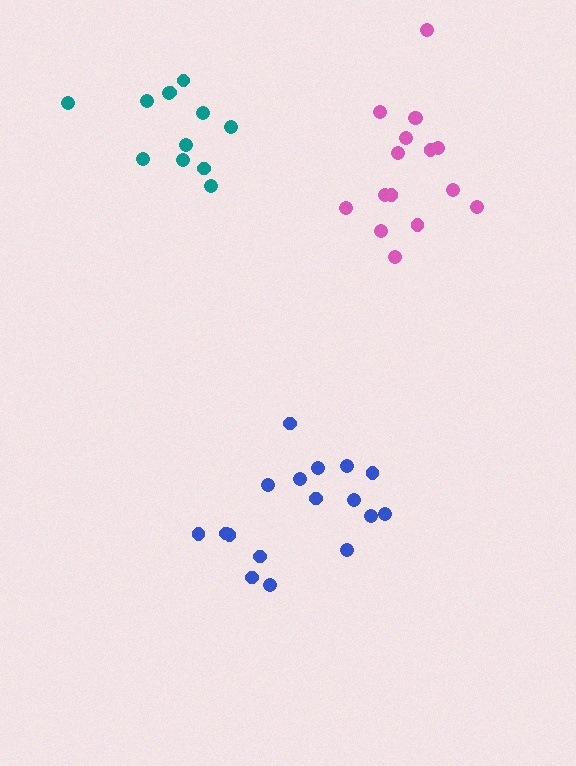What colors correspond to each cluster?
The clusters are colored: blue, pink, teal.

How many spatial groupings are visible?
There are 3 spatial groupings.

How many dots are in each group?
Group 1: 17 dots, Group 2: 16 dots, Group 3: 12 dots (45 total).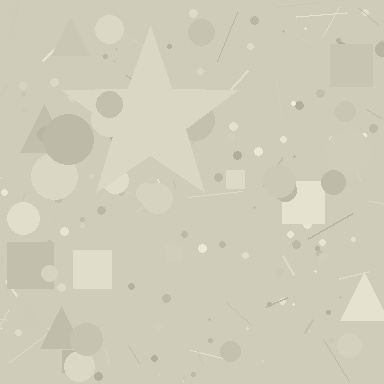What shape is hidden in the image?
A star is hidden in the image.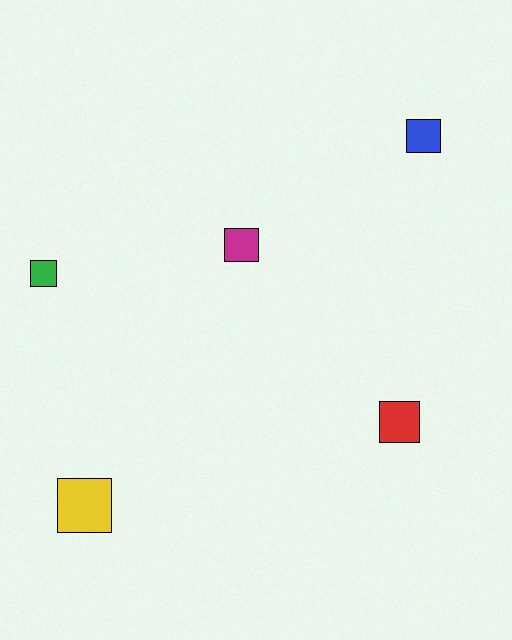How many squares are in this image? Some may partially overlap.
There are 5 squares.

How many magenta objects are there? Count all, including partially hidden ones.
There is 1 magenta object.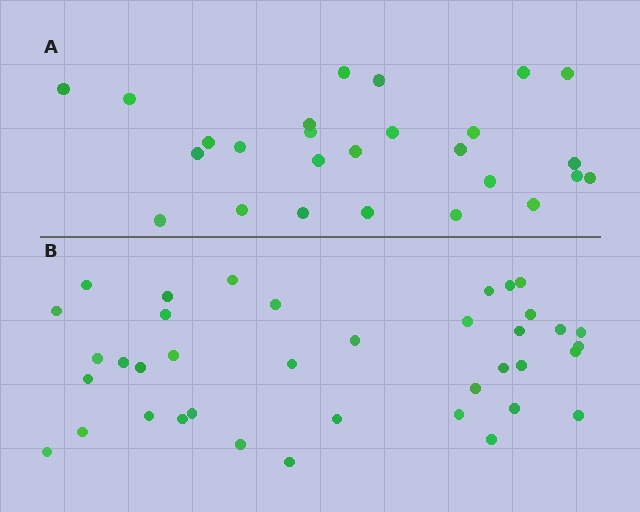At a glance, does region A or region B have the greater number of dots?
Region B (the bottom region) has more dots.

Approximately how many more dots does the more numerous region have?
Region B has roughly 12 or so more dots than region A.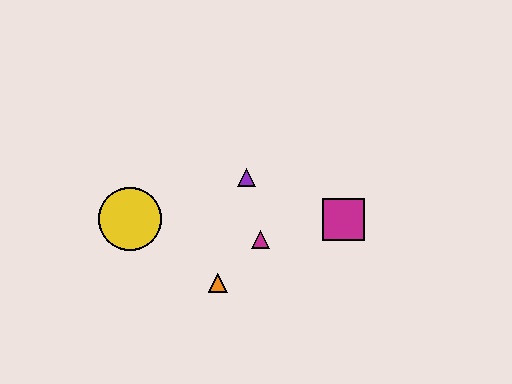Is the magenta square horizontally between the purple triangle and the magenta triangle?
No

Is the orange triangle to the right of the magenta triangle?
No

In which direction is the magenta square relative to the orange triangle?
The magenta square is to the right of the orange triangle.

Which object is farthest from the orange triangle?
The magenta square is farthest from the orange triangle.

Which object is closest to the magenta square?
The magenta triangle is closest to the magenta square.